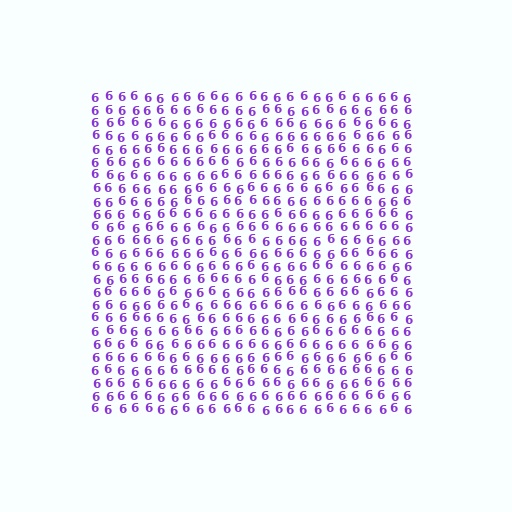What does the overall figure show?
The overall figure shows a square.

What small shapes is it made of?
It is made of small digit 6's.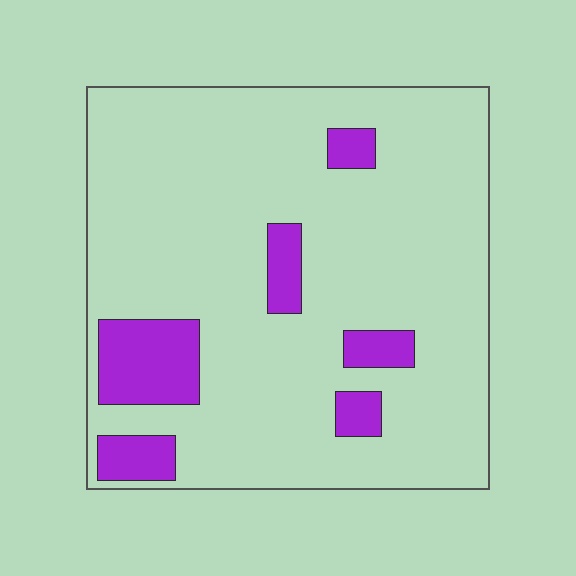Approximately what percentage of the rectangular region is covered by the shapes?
Approximately 15%.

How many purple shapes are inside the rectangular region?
6.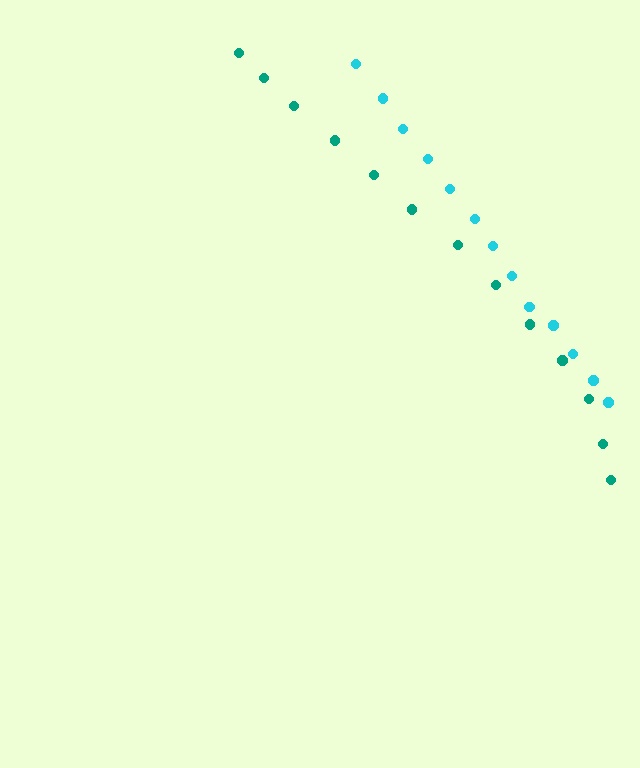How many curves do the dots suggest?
There are 2 distinct paths.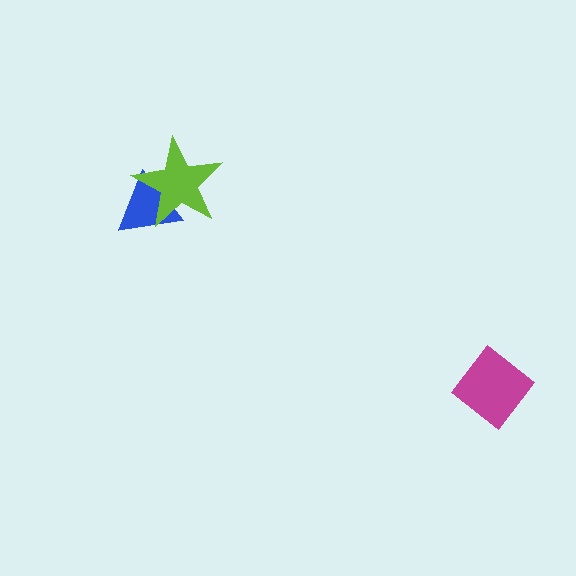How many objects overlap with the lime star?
1 object overlaps with the lime star.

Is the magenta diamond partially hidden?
No, no other shape covers it.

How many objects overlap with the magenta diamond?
0 objects overlap with the magenta diamond.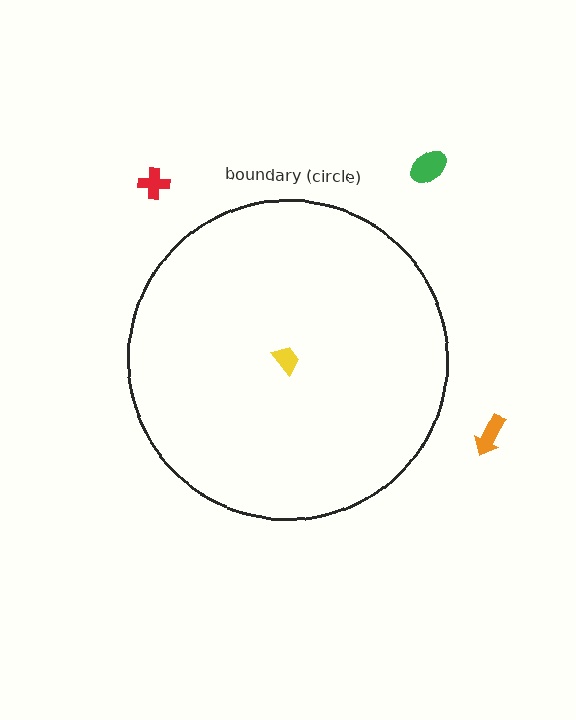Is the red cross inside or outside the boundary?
Outside.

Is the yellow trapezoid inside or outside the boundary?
Inside.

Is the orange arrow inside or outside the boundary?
Outside.